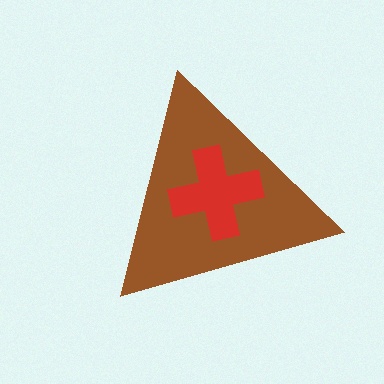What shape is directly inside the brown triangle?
The red cross.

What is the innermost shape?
The red cross.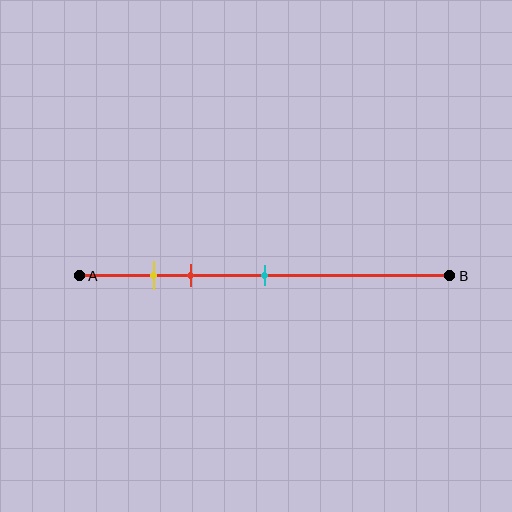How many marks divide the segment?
There are 3 marks dividing the segment.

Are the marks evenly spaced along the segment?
No, the marks are not evenly spaced.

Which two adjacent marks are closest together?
The yellow and red marks are the closest adjacent pair.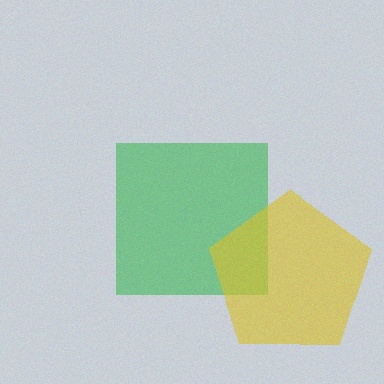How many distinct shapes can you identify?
There are 2 distinct shapes: a green square, a yellow pentagon.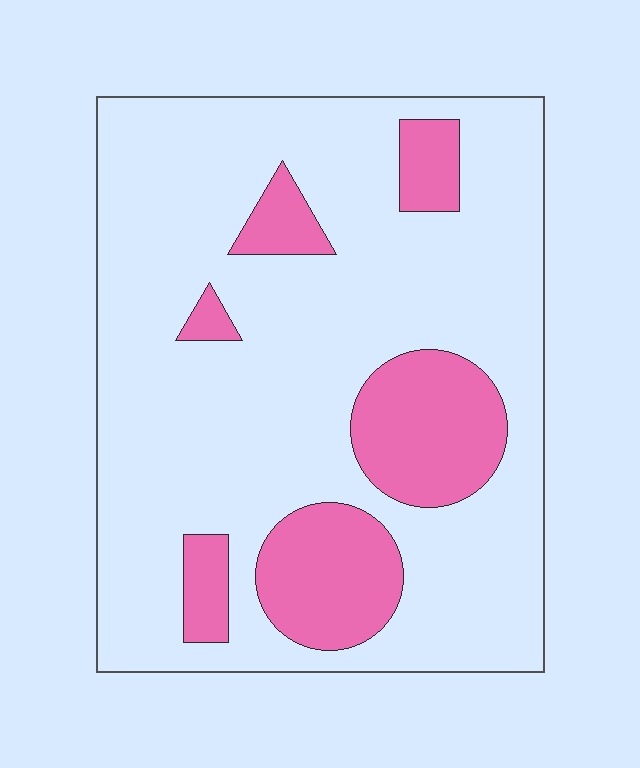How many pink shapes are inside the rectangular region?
6.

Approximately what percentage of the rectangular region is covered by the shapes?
Approximately 20%.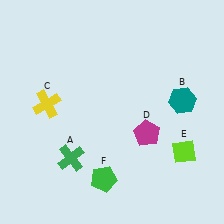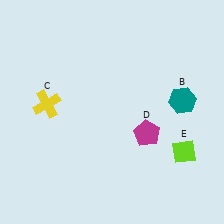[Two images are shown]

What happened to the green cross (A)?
The green cross (A) was removed in Image 2. It was in the bottom-left area of Image 1.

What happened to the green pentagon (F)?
The green pentagon (F) was removed in Image 2. It was in the bottom-left area of Image 1.